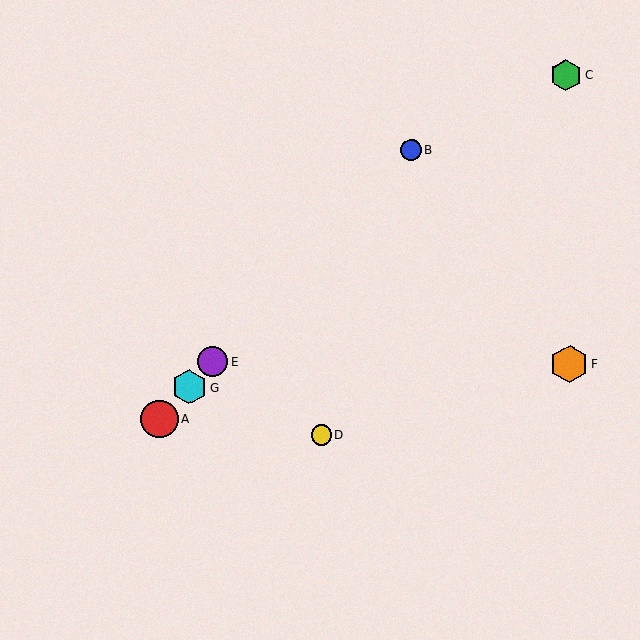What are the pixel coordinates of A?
Object A is at (159, 419).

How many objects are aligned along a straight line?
4 objects (A, B, E, G) are aligned along a straight line.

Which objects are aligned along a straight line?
Objects A, B, E, G are aligned along a straight line.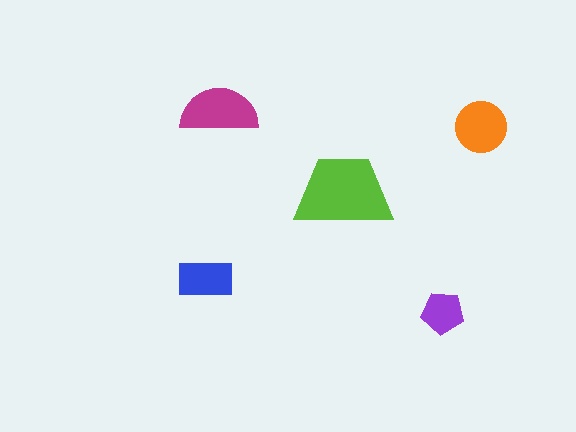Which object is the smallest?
The purple pentagon.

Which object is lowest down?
The purple pentagon is bottommost.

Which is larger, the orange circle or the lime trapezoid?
The lime trapezoid.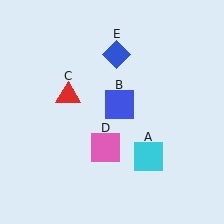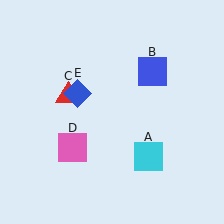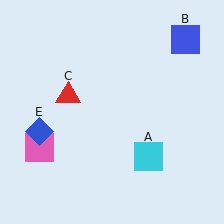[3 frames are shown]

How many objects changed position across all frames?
3 objects changed position: blue square (object B), pink square (object D), blue diamond (object E).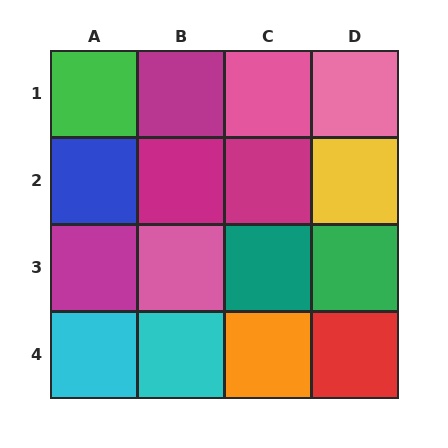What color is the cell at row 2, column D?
Yellow.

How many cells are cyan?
2 cells are cyan.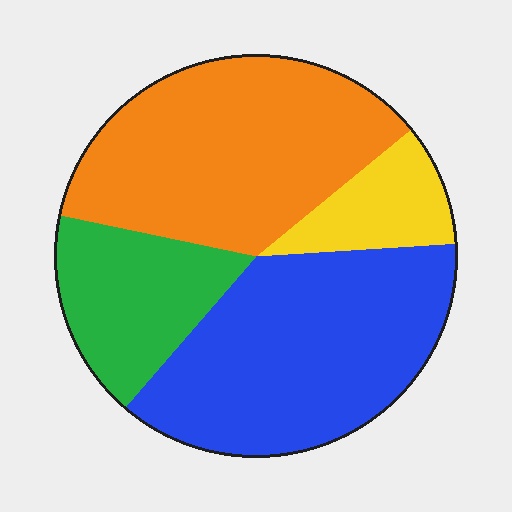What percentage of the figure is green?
Green takes up less than a quarter of the figure.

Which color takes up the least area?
Yellow, at roughly 10%.